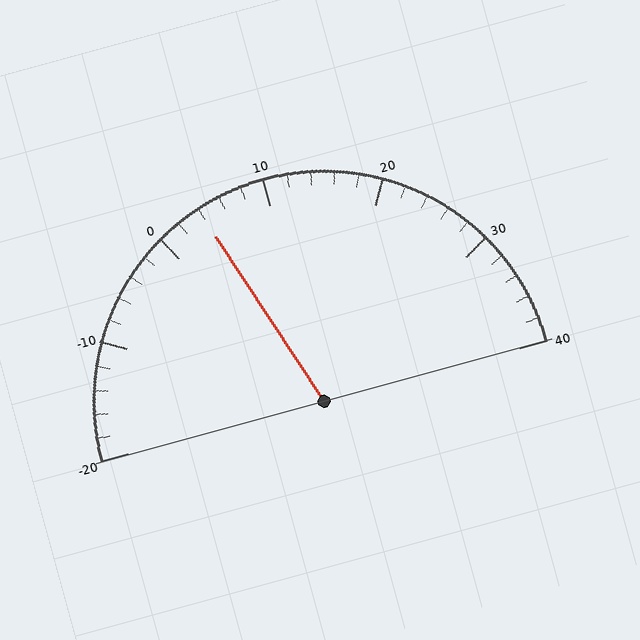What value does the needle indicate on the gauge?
The needle indicates approximately 4.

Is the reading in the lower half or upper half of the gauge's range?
The reading is in the lower half of the range (-20 to 40).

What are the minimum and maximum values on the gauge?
The gauge ranges from -20 to 40.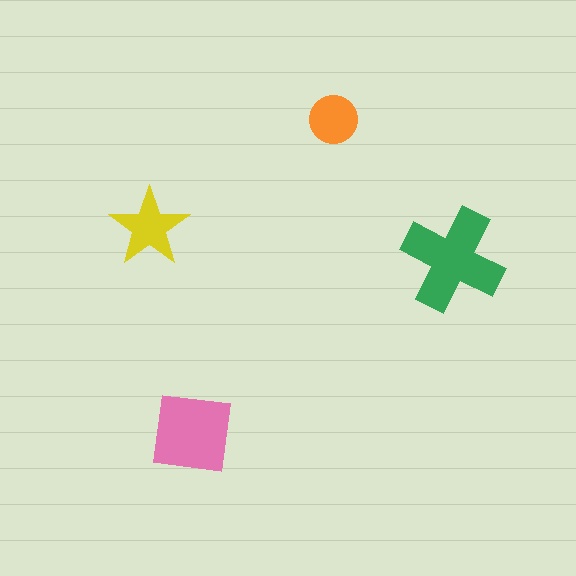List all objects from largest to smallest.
The green cross, the pink square, the yellow star, the orange circle.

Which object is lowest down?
The pink square is bottommost.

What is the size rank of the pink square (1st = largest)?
2nd.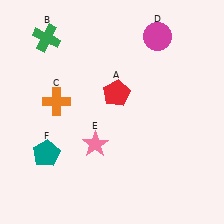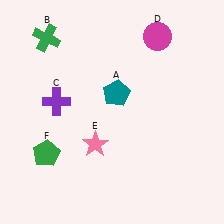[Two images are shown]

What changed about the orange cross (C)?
In Image 1, C is orange. In Image 2, it changed to purple.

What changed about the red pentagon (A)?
In Image 1, A is red. In Image 2, it changed to teal.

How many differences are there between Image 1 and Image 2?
There are 3 differences between the two images.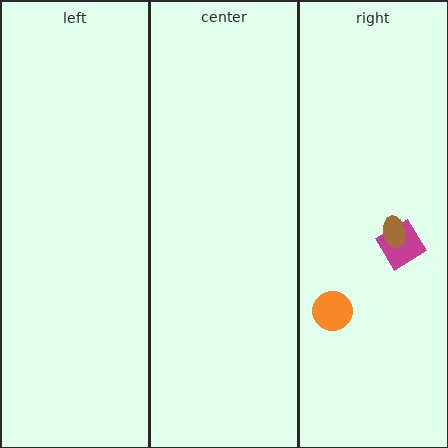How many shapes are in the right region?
3.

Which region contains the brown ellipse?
The right region.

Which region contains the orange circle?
The right region.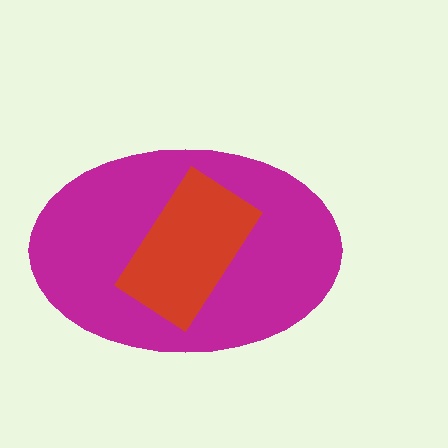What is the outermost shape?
The magenta ellipse.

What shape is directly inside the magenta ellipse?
The red rectangle.